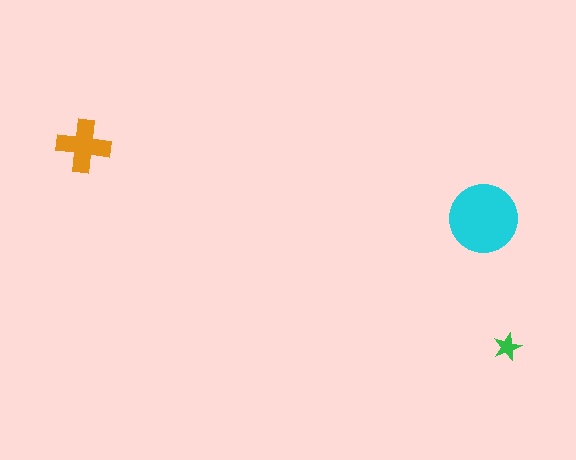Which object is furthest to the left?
The orange cross is leftmost.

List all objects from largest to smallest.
The cyan circle, the orange cross, the green star.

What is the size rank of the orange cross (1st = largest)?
2nd.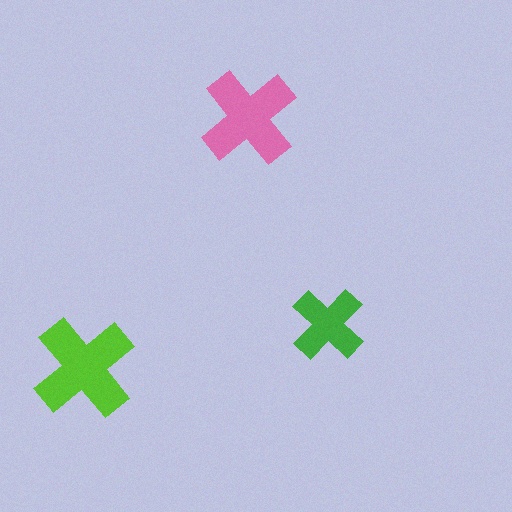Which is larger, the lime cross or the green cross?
The lime one.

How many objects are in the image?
There are 3 objects in the image.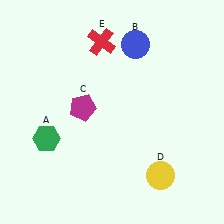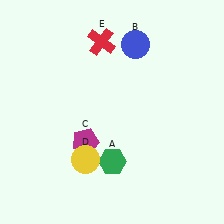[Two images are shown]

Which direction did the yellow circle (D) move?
The yellow circle (D) moved left.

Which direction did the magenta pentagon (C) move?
The magenta pentagon (C) moved down.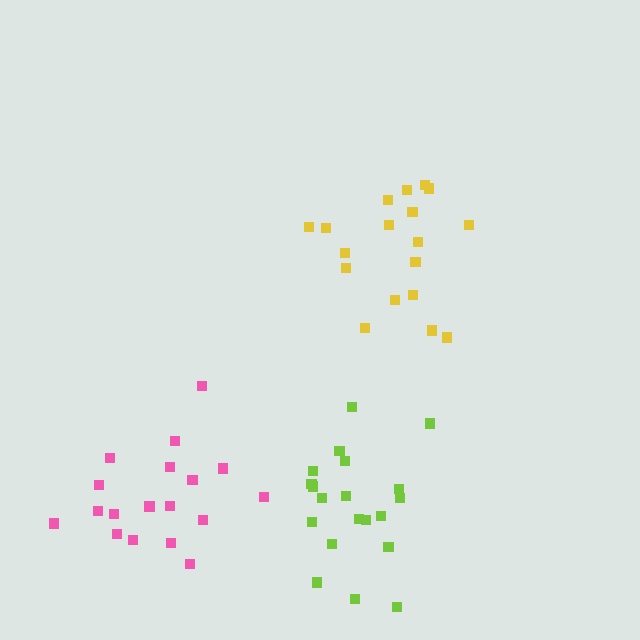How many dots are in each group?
Group 1: 20 dots, Group 2: 18 dots, Group 3: 18 dots (56 total).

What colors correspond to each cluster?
The clusters are colored: lime, yellow, pink.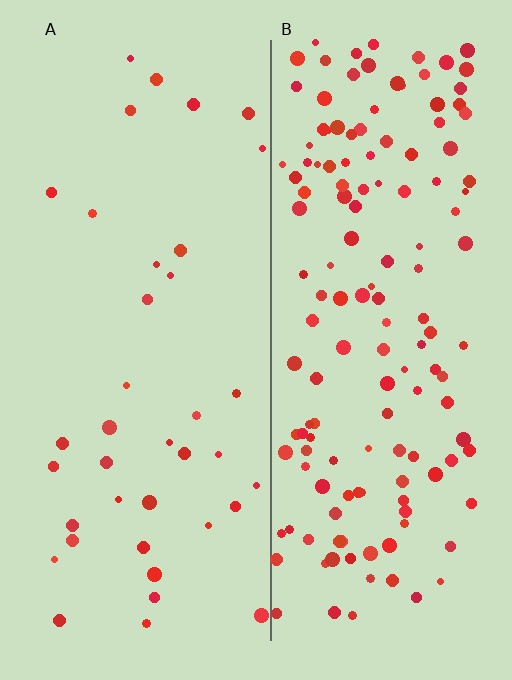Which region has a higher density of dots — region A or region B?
B (the right).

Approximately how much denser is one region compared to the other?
Approximately 4.0× — region B over region A.